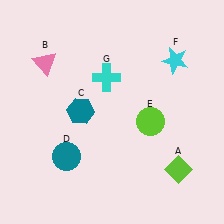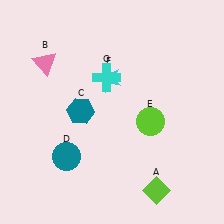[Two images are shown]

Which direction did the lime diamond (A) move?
The lime diamond (A) moved left.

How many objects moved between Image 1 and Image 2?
2 objects moved between the two images.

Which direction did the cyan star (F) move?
The cyan star (F) moved left.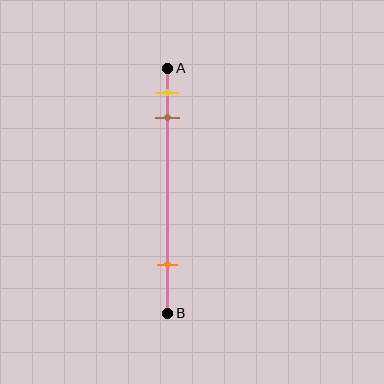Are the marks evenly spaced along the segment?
No, the marks are not evenly spaced.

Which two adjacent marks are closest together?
The yellow and brown marks are the closest adjacent pair.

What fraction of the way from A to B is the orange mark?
The orange mark is approximately 80% (0.8) of the way from A to B.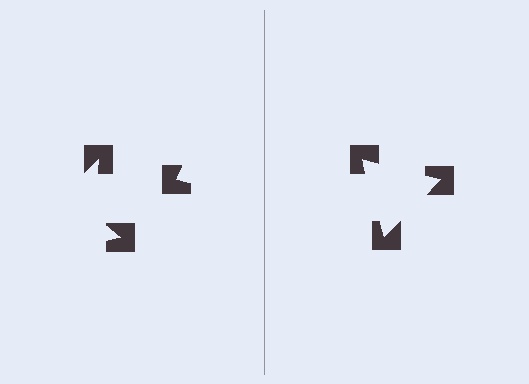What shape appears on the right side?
An illusory triangle.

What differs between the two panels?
The notched squares are positioned identically on both sides; only the wedge orientations differ. On the right they align to a triangle; on the left they are misaligned.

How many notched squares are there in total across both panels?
6 — 3 on each side.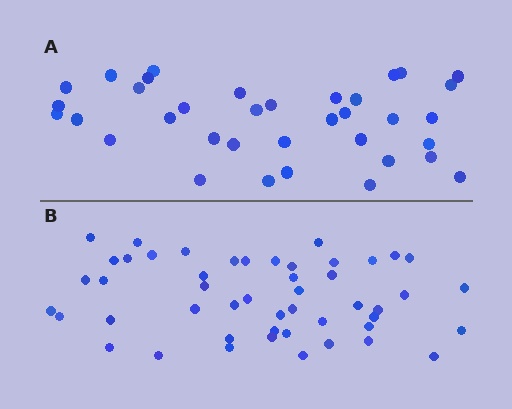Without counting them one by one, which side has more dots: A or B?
Region B (the bottom region) has more dots.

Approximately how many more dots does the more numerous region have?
Region B has approximately 15 more dots than region A.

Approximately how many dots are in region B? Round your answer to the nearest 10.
About 50 dots. (The exact count is 49, which rounds to 50.)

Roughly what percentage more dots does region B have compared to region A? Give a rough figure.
About 35% more.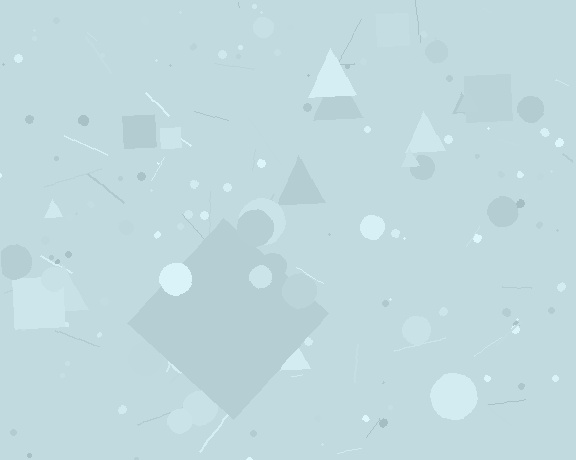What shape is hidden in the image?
A diamond is hidden in the image.